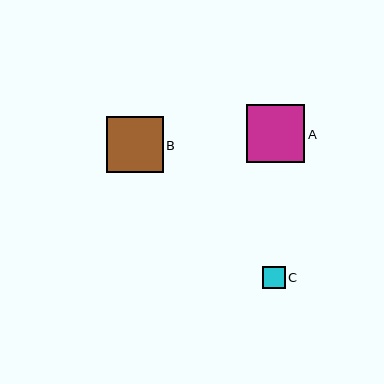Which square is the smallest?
Square C is the smallest with a size of approximately 22 pixels.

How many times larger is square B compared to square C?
Square B is approximately 2.5 times the size of square C.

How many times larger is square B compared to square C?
Square B is approximately 2.5 times the size of square C.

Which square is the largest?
Square A is the largest with a size of approximately 58 pixels.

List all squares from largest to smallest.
From largest to smallest: A, B, C.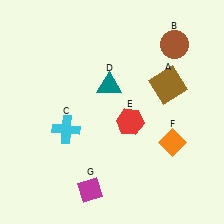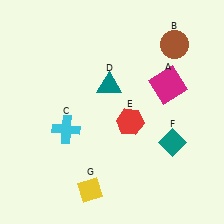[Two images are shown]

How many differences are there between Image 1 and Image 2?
There are 3 differences between the two images.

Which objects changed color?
A changed from brown to magenta. F changed from orange to teal. G changed from magenta to yellow.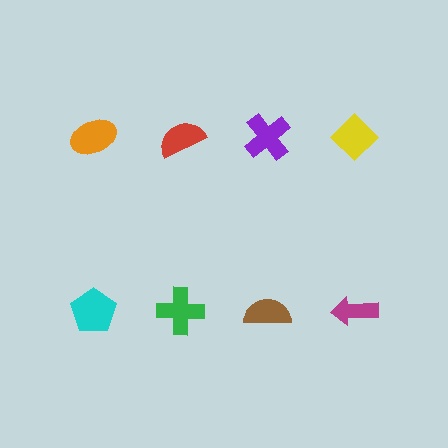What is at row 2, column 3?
A brown semicircle.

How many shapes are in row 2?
4 shapes.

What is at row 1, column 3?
A purple cross.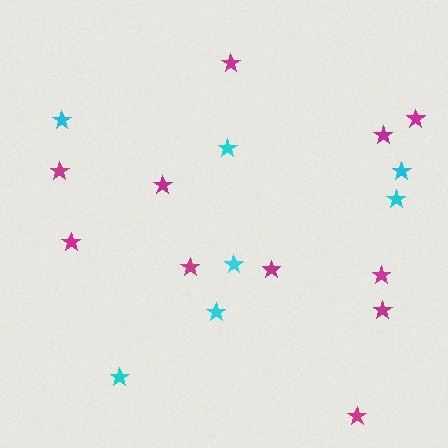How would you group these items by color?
There are 2 groups: one group of cyan stars (7) and one group of magenta stars (11).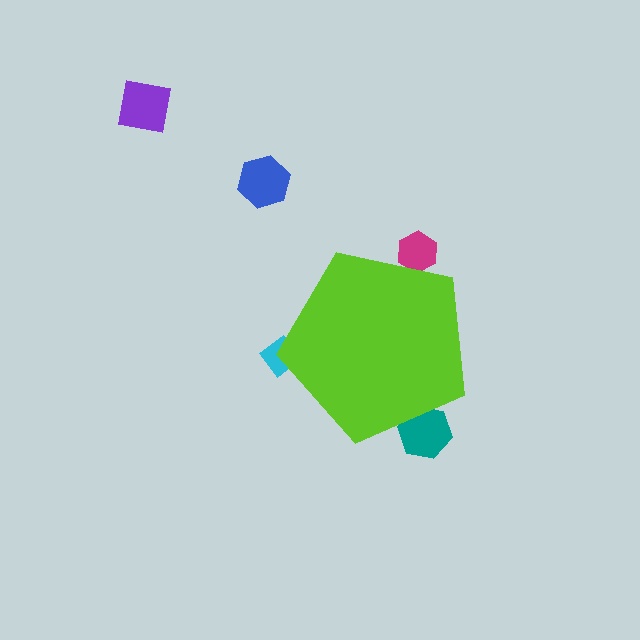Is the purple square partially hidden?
No, the purple square is fully visible.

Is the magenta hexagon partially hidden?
Yes, the magenta hexagon is partially hidden behind the lime pentagon.